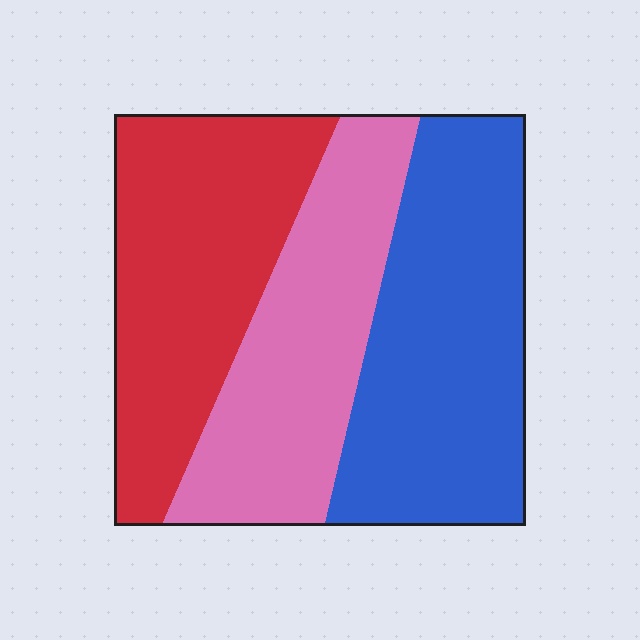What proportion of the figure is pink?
Pink covers about 30% of the figure.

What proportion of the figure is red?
Red covers around 35% of the figure.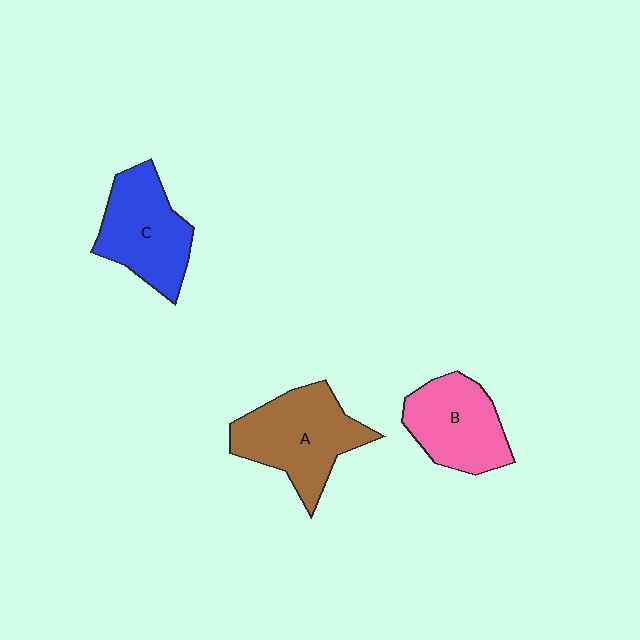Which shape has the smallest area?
Shape B (pink).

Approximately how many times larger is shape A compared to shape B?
Approximately 1.2 times.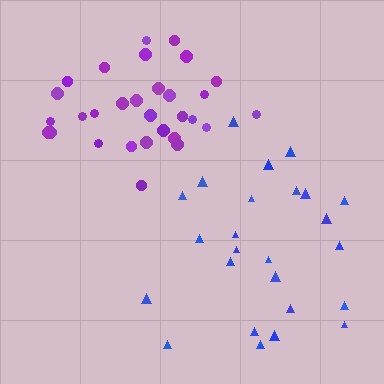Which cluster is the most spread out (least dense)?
Blue.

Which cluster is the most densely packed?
Purple.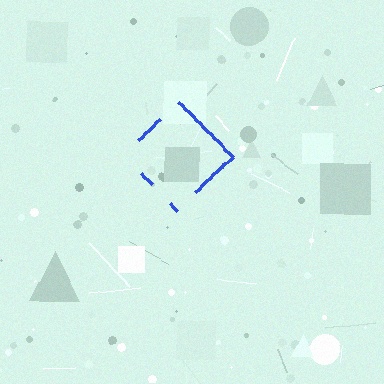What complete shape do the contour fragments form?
The contour fragments form a diamond.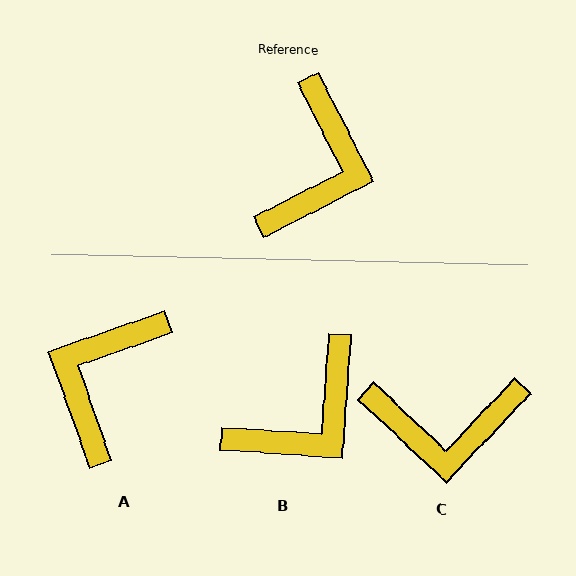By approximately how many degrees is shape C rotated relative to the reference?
Approximately 70 degrees clockwise.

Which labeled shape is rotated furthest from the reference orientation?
A, about 172 degrees away.